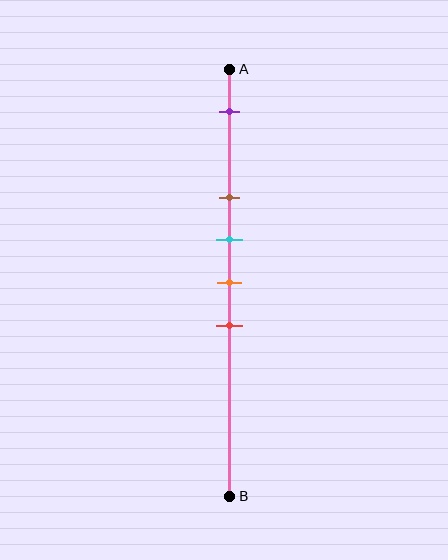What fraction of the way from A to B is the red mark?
The red mark is approximately 60% (0.6) of the way from A to B.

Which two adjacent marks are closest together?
The cyan and orange marks are the closest adjacent pair.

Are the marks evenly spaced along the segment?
No, the marks are not evenly spaced.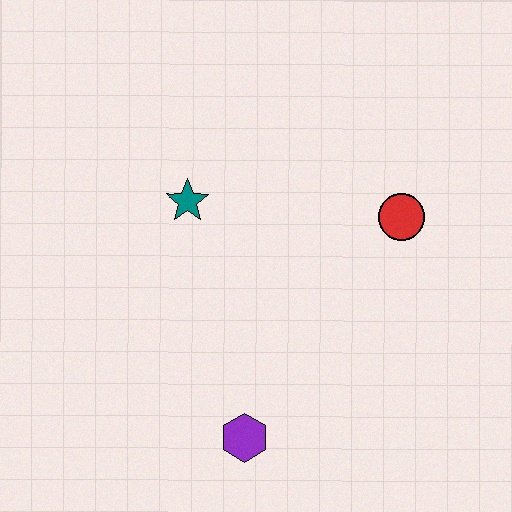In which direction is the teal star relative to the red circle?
The teal star is to the left of the red circle.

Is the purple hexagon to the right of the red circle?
No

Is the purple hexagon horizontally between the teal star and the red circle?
Yes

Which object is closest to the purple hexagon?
The teal star is closest to the purple hexagon.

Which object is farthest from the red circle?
The purple hexagon is farthest from the red circle.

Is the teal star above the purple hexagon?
Yes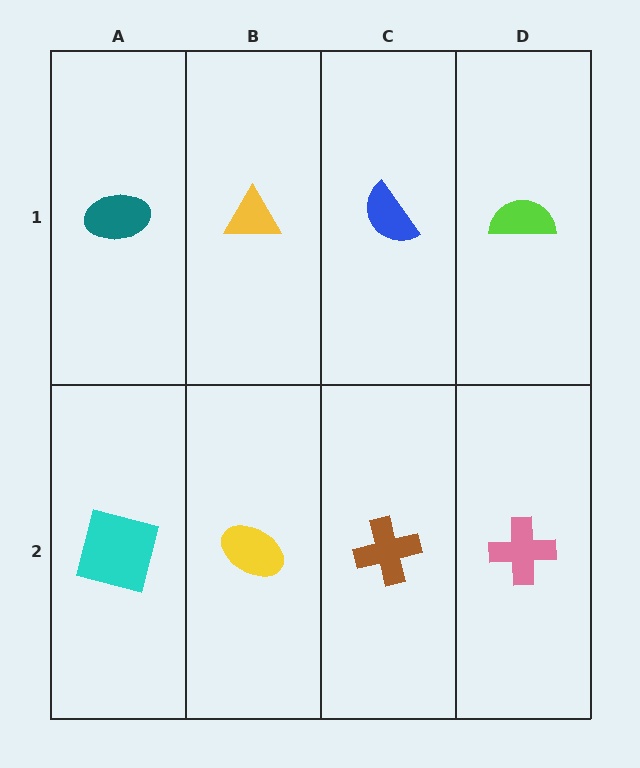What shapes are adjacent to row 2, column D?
A lime semicircle (row 1, column D), a brown cross (row 2, column C).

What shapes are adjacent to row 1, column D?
A pink cross (row 2, column D), a blue semicircle (row 1, column C).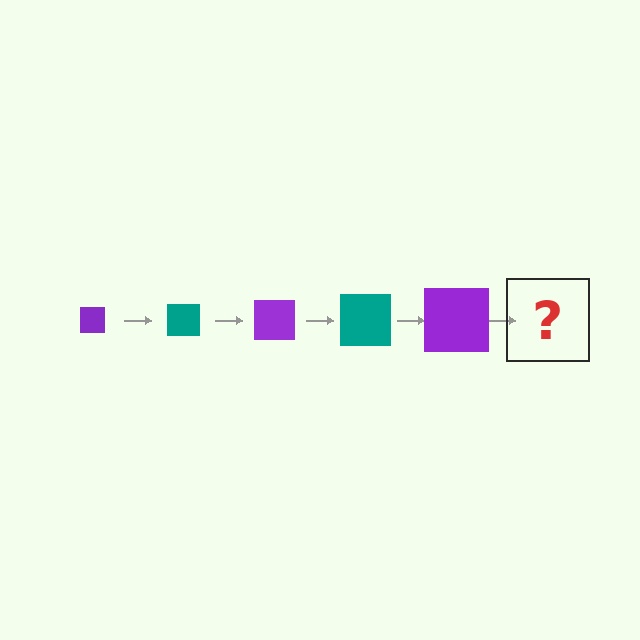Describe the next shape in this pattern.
It should be a teal square, larger than the previous one.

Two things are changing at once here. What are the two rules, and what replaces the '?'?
The two rules are that the square grows larger each step and the color cycles through purple and teal. The '?' should be a teal square, larger than the previous one.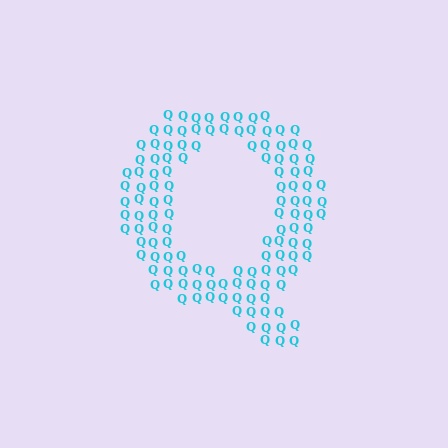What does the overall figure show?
The overall figure shows the letter Q.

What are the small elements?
The small elements are letter Q's.